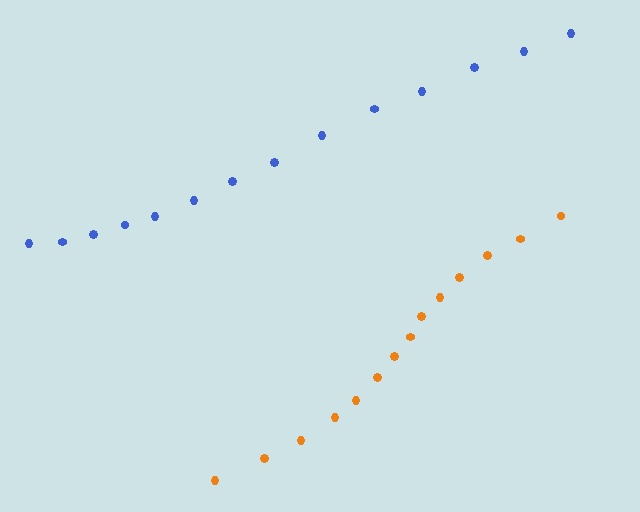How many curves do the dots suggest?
There are 2 distinct paths.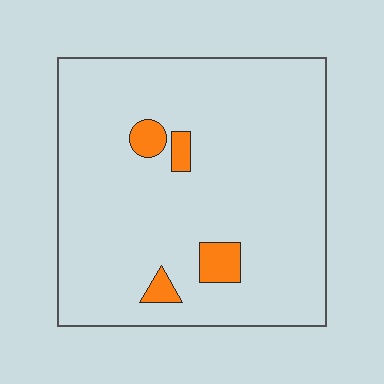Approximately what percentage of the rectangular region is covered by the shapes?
Approximately 5%.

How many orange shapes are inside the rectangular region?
4.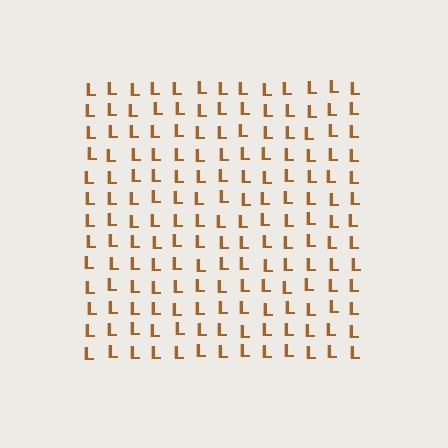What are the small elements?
The small elements are letter L's.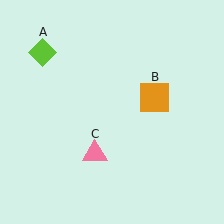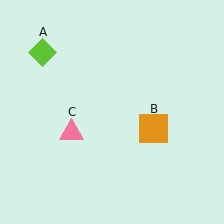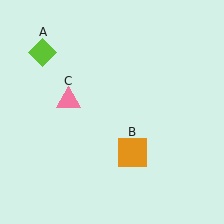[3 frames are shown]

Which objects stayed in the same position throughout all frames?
Lime diamond (object A) remained stationary.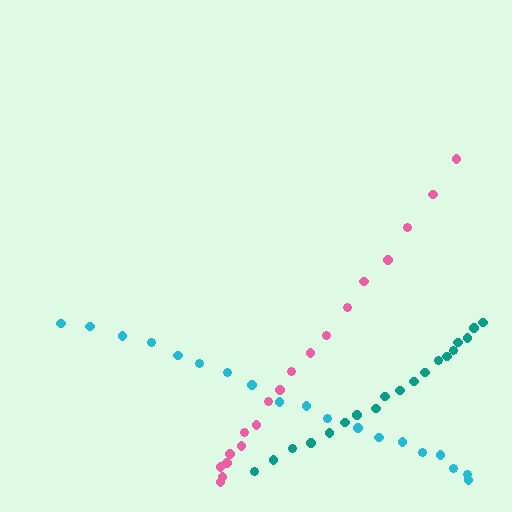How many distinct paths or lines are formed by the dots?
There are 3 distinct paths.